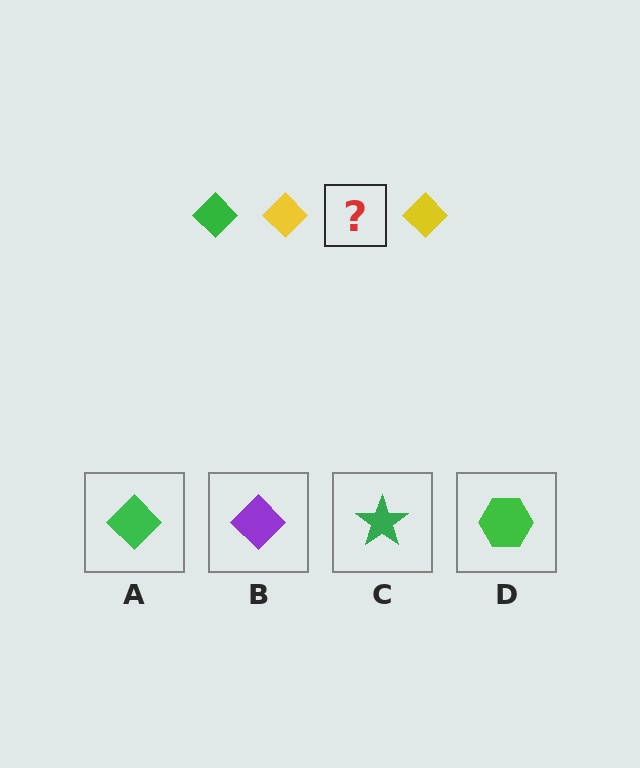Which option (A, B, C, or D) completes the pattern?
A.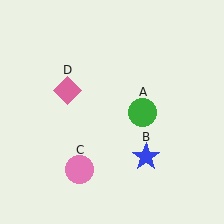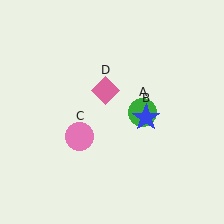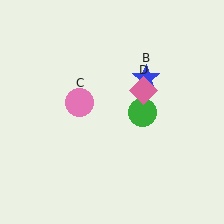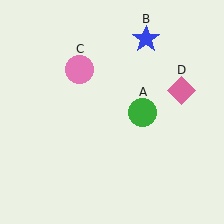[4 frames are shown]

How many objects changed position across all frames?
3 objects changed position: blue star (object B), pink circle (object C), pink diamond (object D).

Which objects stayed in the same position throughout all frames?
Green circle (object A) remained stationary.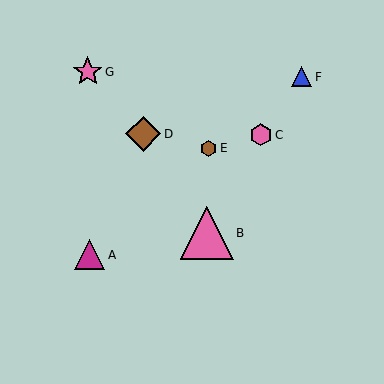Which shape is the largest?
The pink triangle (labeled B) is the largest.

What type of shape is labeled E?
Shape E is a brown hexagon.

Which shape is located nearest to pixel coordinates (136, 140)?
The brown diamond (labeled D) at (143, 134) is nearest to that location.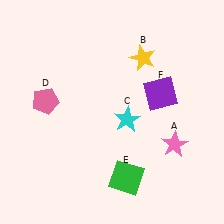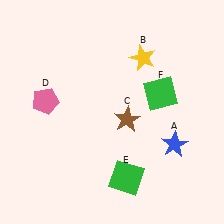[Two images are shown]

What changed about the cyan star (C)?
In Image 1, C is cyan. In Image 2, it changed to brown.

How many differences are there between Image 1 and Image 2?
There are 3 differences between the two images.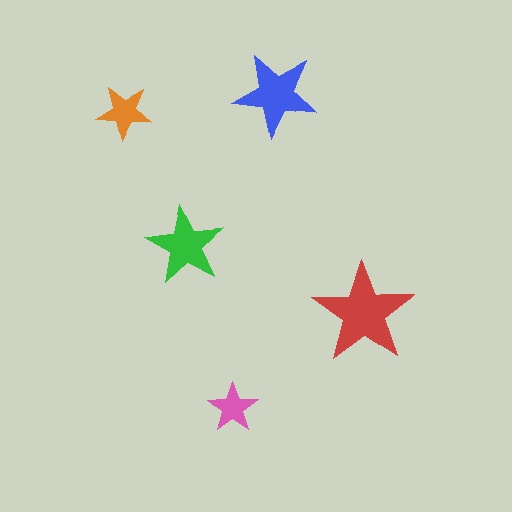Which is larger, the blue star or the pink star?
The blue one.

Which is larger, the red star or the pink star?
The red one.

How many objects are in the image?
There are 5 objects in the image.